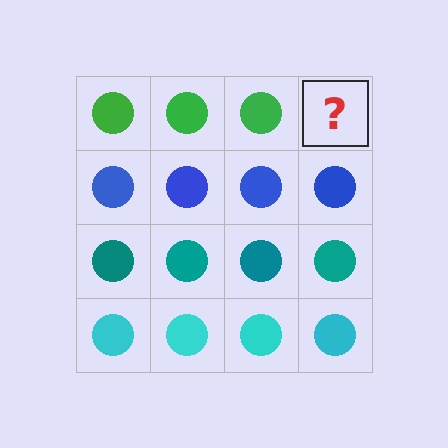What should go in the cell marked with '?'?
The missing cell should contain a green circle.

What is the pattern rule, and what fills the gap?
The rule is that each row has a consistent color. The gap should be filled with a green circle.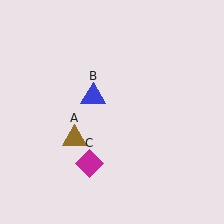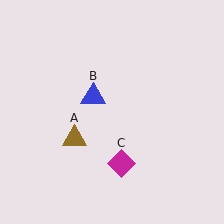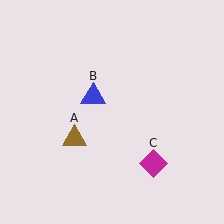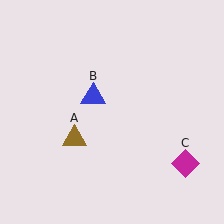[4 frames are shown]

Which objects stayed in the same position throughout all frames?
Brown triangle (object A) and blue triangle (object B) remained stationary.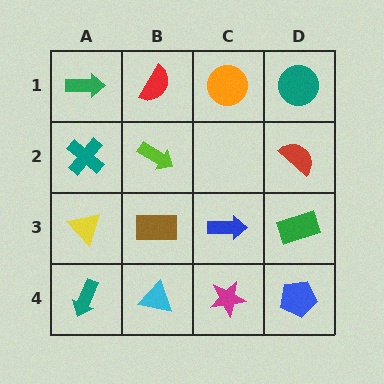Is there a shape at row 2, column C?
No, that cell is empty.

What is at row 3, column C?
A blue arrow.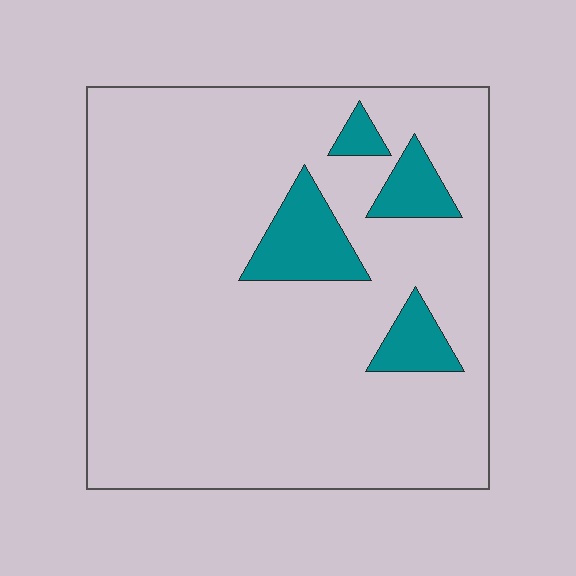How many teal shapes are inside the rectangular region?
4.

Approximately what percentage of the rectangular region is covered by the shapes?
Approximately 10%.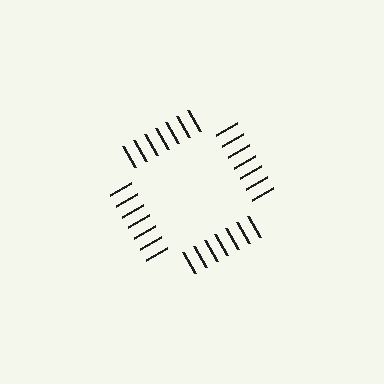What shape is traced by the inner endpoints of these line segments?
An illusory square — the line segments terminate on its edges but no continuous stroke is drawn.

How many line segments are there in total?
28 — 7 along each of the 4 edges.